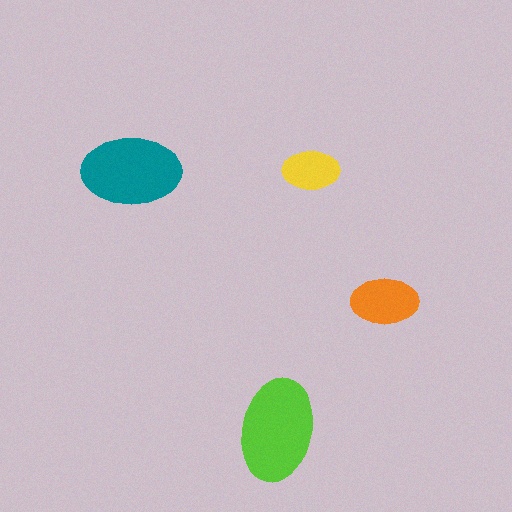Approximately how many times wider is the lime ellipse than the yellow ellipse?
About 2 times wider.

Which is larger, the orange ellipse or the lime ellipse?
The lime one.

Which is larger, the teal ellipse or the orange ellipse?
The teal one.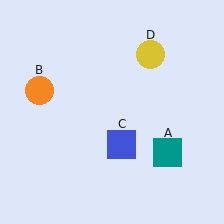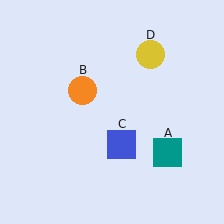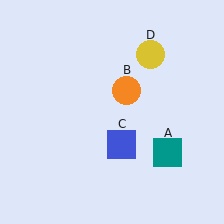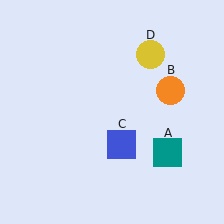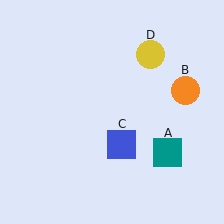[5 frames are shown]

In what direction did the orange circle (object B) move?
The orange circle (object B) moved right.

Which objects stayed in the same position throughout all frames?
Teal square (object A) and blue square (object C) and yellow circle (object D) remained stationary.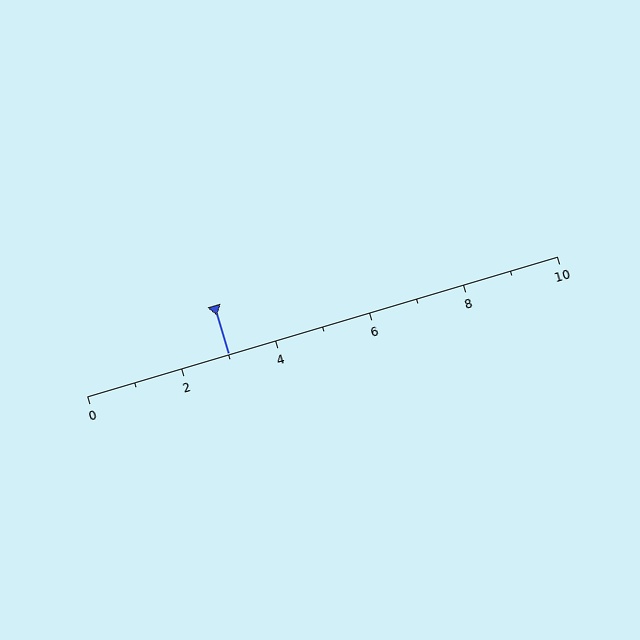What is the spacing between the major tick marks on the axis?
The major ticks are spaced 2 apart.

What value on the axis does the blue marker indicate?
The marker indicates approximately 3.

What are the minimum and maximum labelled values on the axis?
The axis runs from 0 to 10.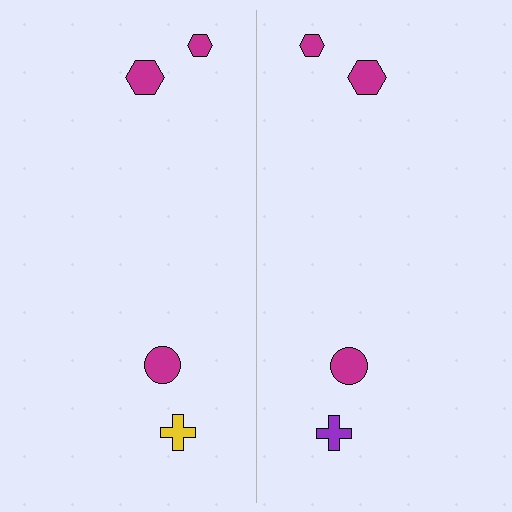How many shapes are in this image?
There are 8 shapes in this image.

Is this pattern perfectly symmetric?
No, the pattern is not perfectly symmetric. The purple cross on the right side breaks the symmetry — its mirror counterpart is yellow.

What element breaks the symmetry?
The purple cross on the right side breaks the symmetry — its mirror counterpart is yellow.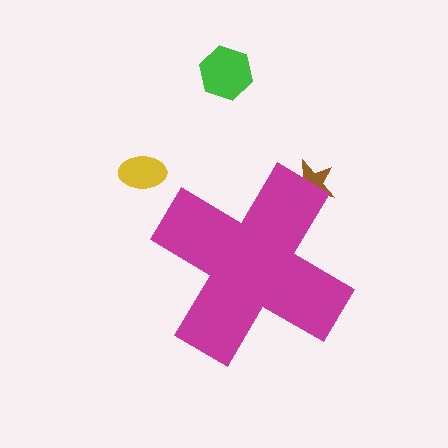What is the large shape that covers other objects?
A magenta cross.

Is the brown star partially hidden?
Yes, the brown star is partially hidden behind the magenta cross.